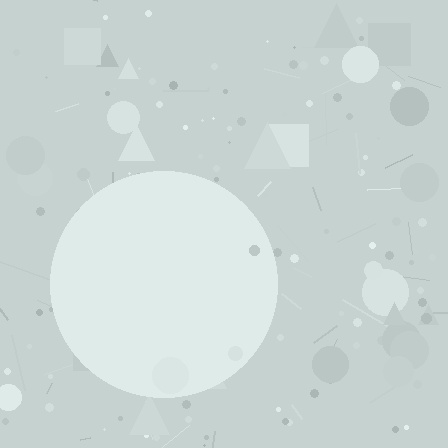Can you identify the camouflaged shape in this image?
The camouflaged shape is a circle.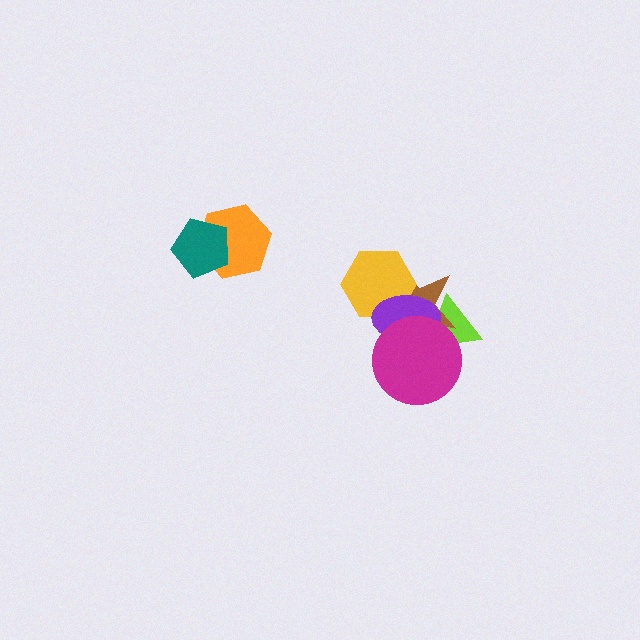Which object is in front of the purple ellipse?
The magenta circle is in front of the purple ellipse.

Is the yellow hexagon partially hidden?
Yes, it is partially covered by another shape.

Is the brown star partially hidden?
Yes, it is partially covered by another shape.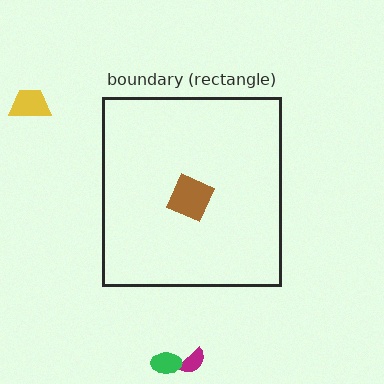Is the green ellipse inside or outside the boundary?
Outside.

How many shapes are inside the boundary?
2 inside, 3 outside.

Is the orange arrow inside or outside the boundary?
Inside.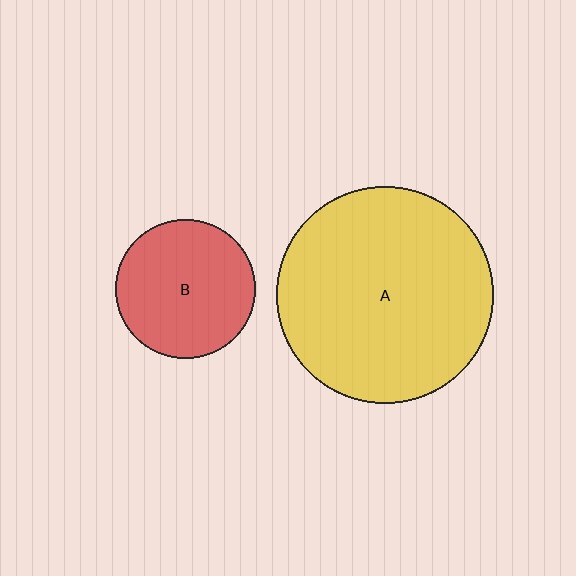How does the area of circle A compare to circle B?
Approximately 2.4 times.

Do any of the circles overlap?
No, none of the circles overlap.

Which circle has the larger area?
Circle A (yellow).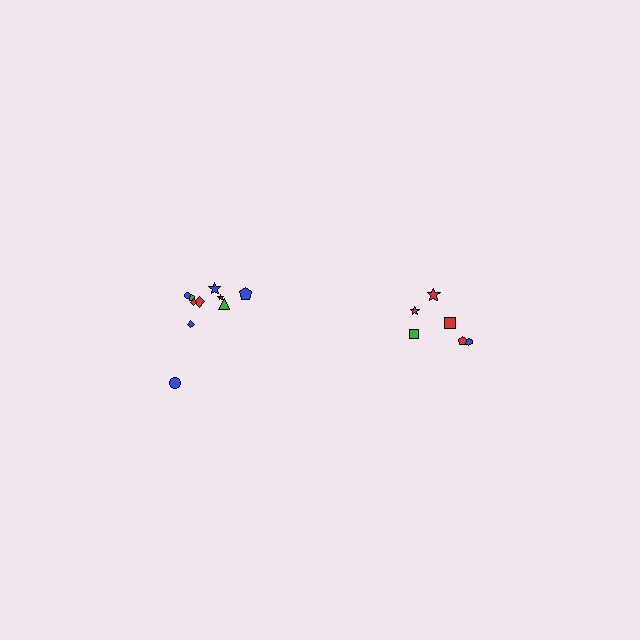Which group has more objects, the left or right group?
The left group.